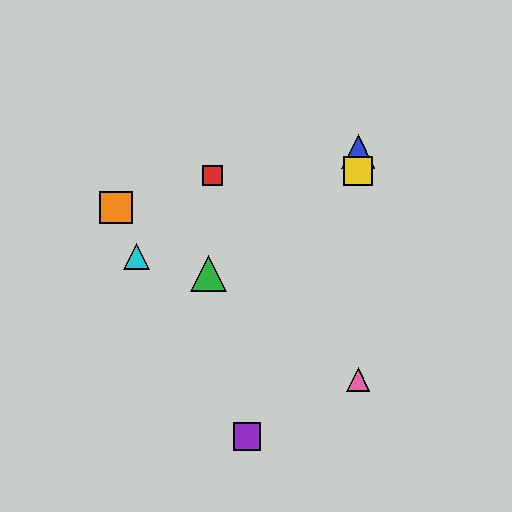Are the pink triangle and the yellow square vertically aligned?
Yes, both are at x≈358.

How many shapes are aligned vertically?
3 shapes (the blue triangle, the yellow square, the pink triangle) are aligned vertically.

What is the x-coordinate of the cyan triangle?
The cyan triangle is at x≈136.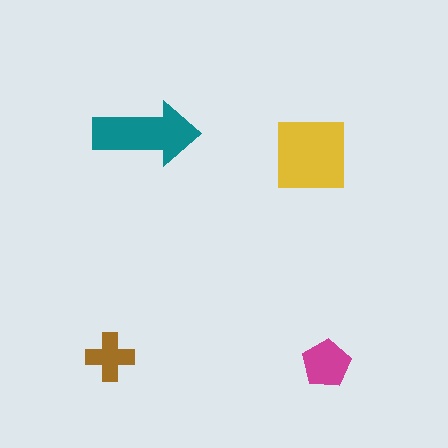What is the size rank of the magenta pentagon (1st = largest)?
3rd.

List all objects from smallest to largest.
The brown cross, the magenta pentagon, the teal arrow, the yellow square.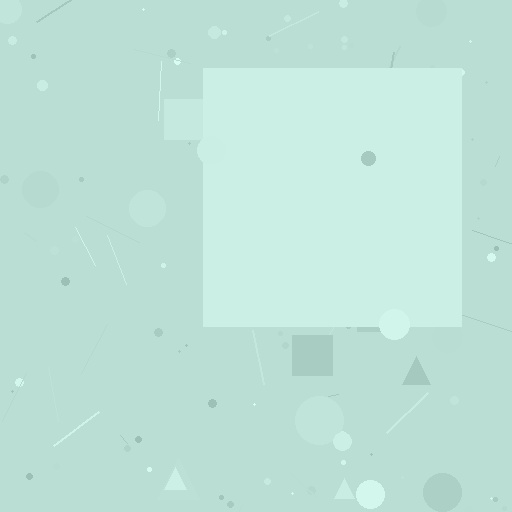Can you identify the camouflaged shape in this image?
The camouflaged shape is a square.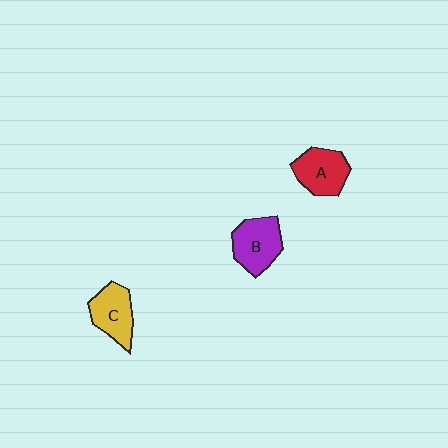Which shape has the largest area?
Shape B (purple).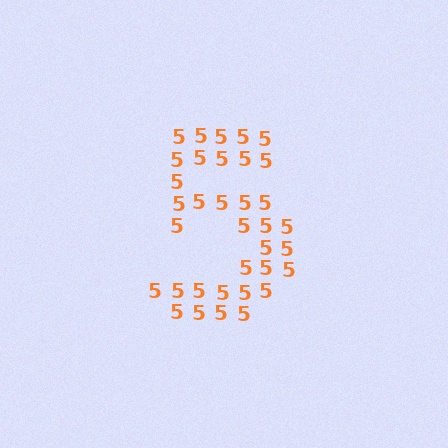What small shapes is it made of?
It is made of small digit 5's.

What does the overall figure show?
The overall figure shows the digit 5.